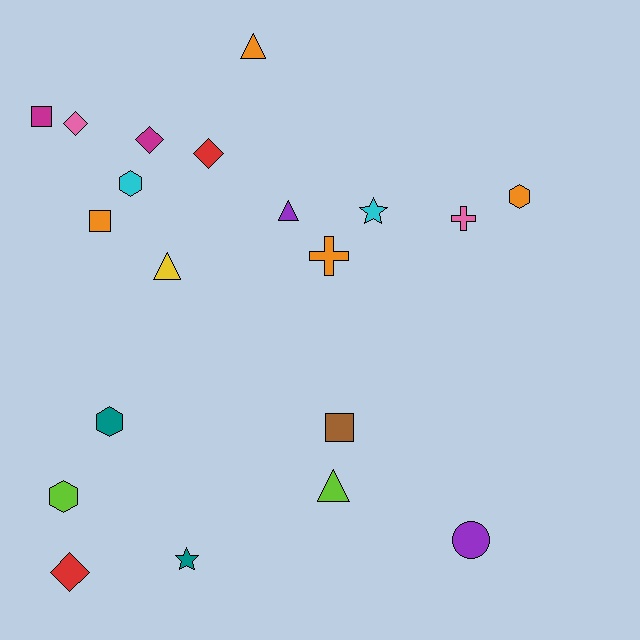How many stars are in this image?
There are 2 stars.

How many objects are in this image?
There are 20 objects.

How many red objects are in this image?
There are 2 red objects.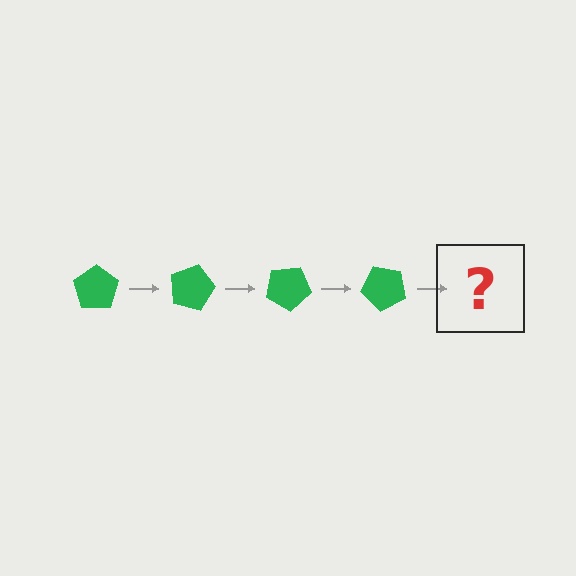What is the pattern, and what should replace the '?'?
The pattern is that the pentagon rotates 15 degrees each step. The '?' should be a green pentagon rotated 60 degrees.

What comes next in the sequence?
The next element should be a green pentagon rotated 60 degrees.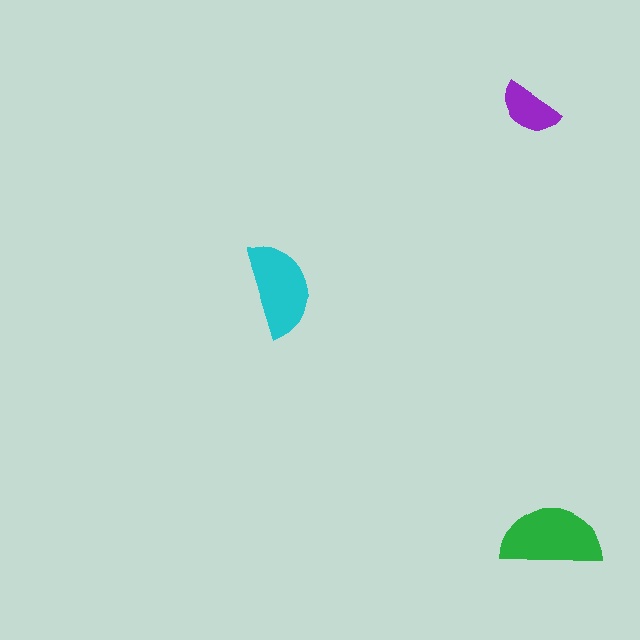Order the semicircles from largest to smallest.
the green one, the cyan one, the purple one.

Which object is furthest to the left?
The cyan semicircle is leftmost.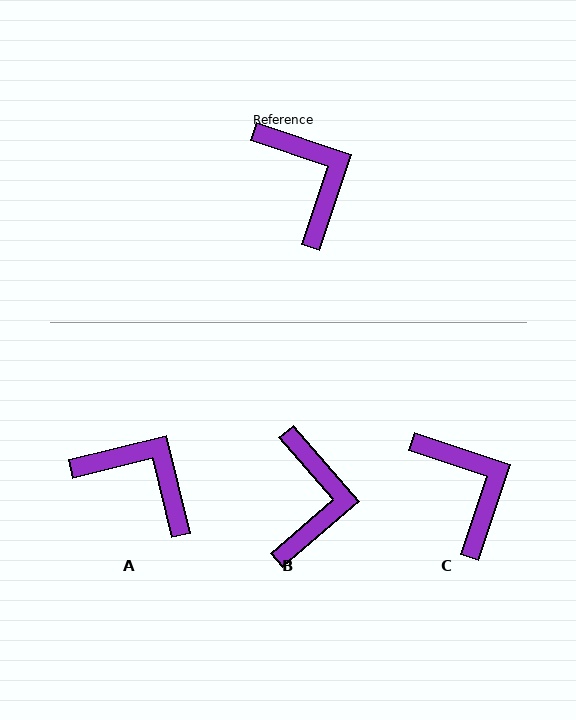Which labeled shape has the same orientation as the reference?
C.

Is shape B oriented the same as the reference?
No, it is off by about 31 degrees.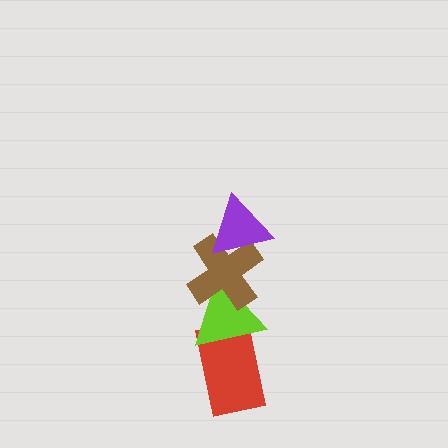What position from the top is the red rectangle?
The red rectangle is 4th from the top.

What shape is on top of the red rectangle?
The lime triangle is on top of the red rectangle.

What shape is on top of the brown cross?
The purple triangle is on top of the brown cross.